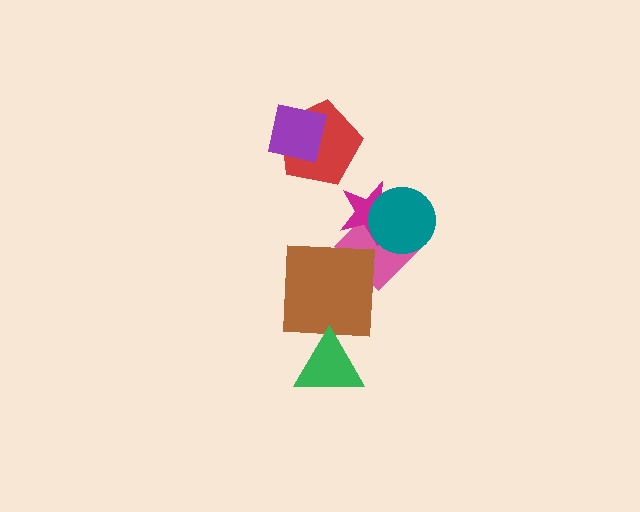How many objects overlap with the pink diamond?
3 objects overlap with the pink diamond.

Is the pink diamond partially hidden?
Yes, it is partially covered by another shape.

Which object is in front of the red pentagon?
The purple square is in front of the red pentagon.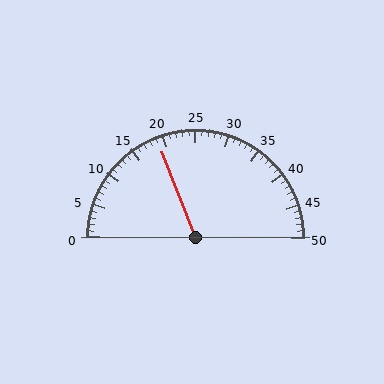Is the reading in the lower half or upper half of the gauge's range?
The reading is in the lower half of the range (0 to 50).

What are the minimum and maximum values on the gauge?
The gauge ranges from 0 to 50.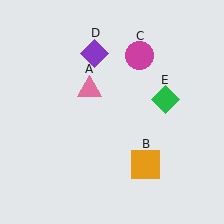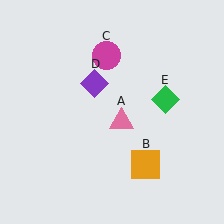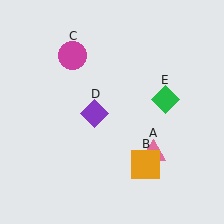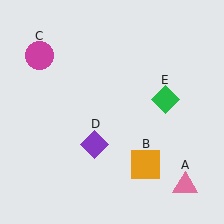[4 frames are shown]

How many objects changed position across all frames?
3 objects changed position: pink triangle (object A), magenta circle (object C), purple diamond (object D).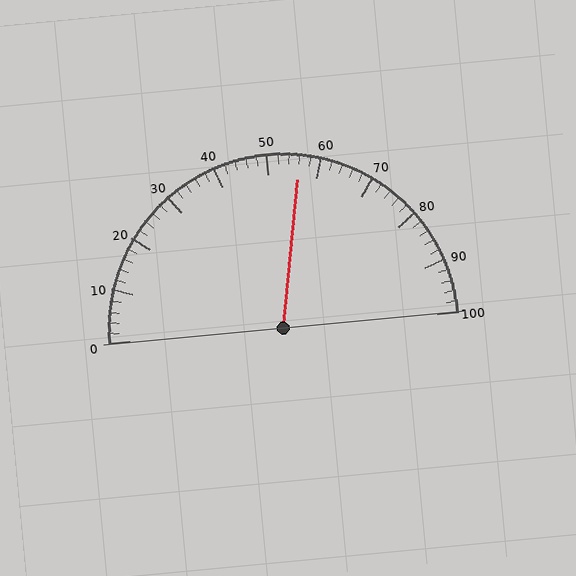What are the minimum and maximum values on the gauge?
The gauge ranges from 0 to 100.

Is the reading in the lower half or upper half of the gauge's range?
The reading is in the upper half of the range (0 to 100).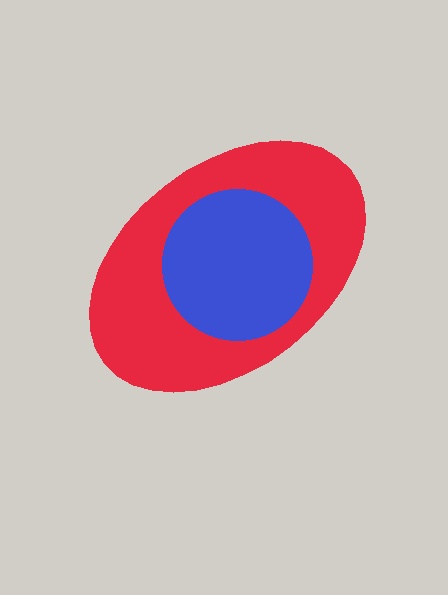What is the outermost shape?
The red ellipse.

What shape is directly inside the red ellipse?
The blue circle.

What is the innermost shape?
The blue circle.